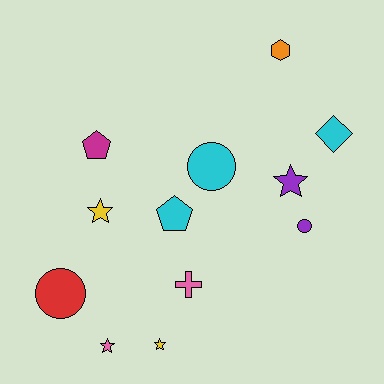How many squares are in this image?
There are no squares.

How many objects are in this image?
There are 12 objects.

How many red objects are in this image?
There is 1 red object.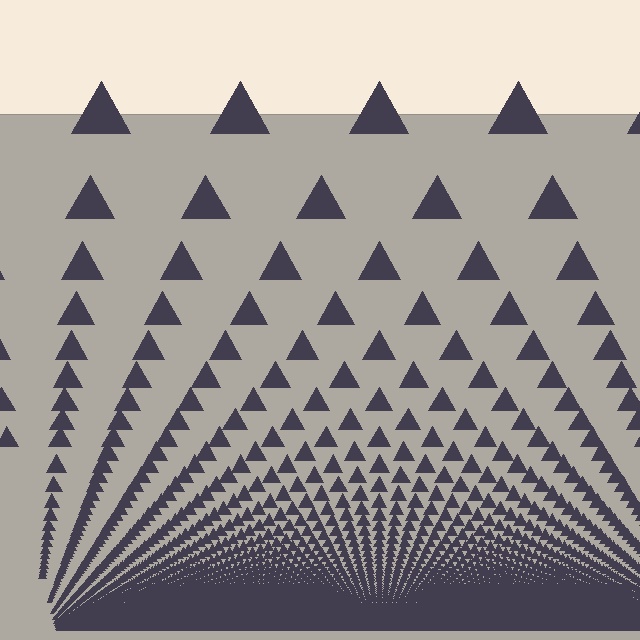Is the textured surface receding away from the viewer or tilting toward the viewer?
The surface appears to tilt toward the viewer. Texture elements get larger and sparser toward the top.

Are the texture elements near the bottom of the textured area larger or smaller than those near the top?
Smaller. The gradient is inverted — elements near the bottom are smaller and denser.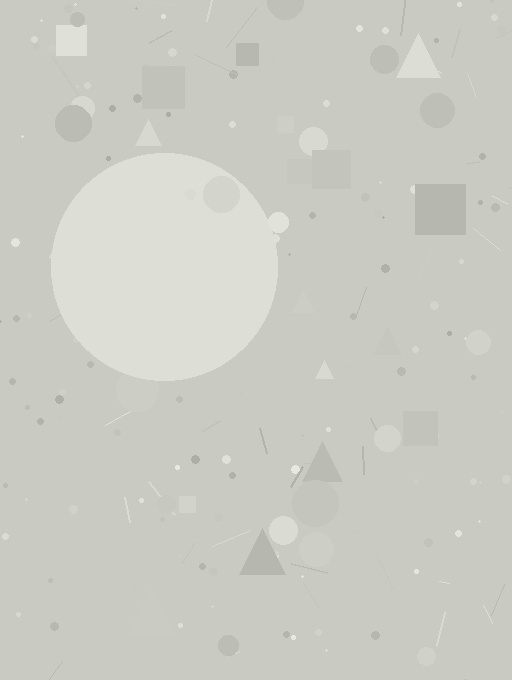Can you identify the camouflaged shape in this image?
The camouflaged shape is a circle.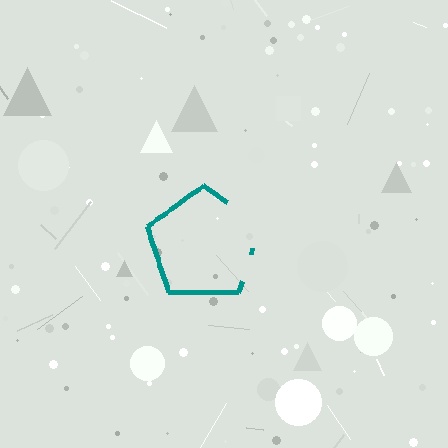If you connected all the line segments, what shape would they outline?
They would outline a pentagon.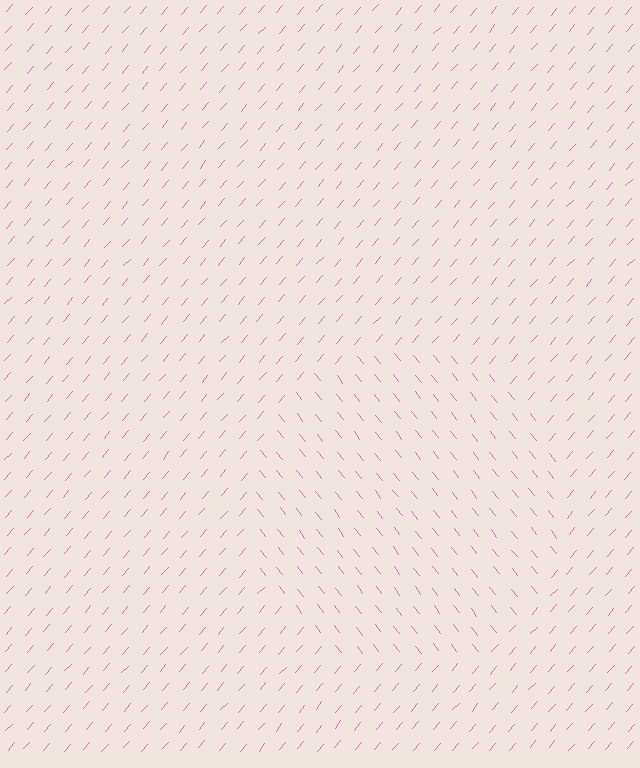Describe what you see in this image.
The image is filled with small pink line segments. A circle region in the image has lines oriented differently from the surrounding lines, creating a visible texture boundary.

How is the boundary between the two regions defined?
The boundary is defined purely by a change in line orientation (approximately 79 degrees difference). All lines are the same color and thickness.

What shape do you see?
I see a circle.